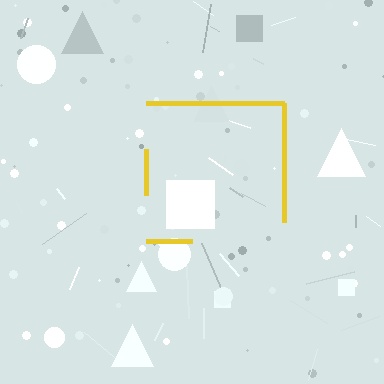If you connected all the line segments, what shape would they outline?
They would outline a square.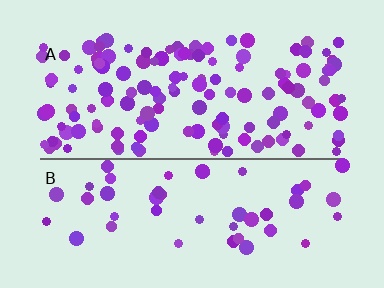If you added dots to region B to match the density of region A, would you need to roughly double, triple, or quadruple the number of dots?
Approximately triple.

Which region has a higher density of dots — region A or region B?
A (the top).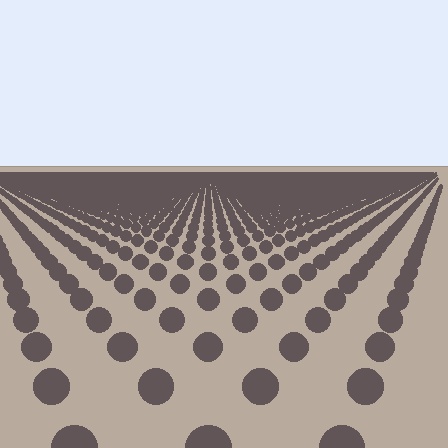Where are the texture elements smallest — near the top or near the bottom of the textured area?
Near the top.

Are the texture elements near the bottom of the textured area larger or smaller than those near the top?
Larger. Near the bottom, elements are closer to the viewer and appear at a bigger on-screen size.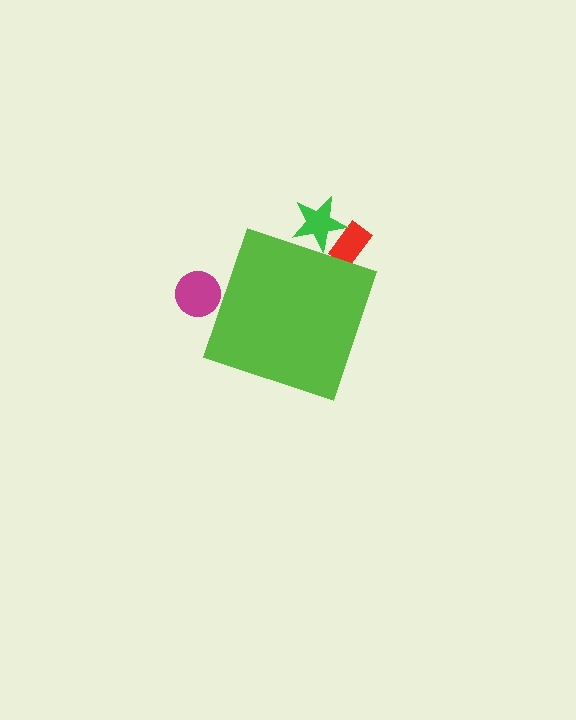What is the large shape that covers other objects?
A lime diamond.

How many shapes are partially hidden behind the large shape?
3 shapes are partially hidden.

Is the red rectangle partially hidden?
Yes, the red rectangle is partially hidden behind the lime diamond.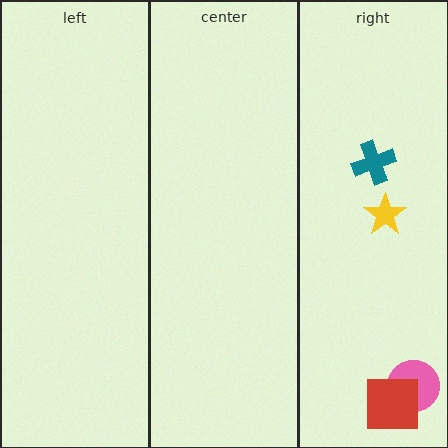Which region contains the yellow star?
The right region.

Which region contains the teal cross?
The right region.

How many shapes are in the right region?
4.